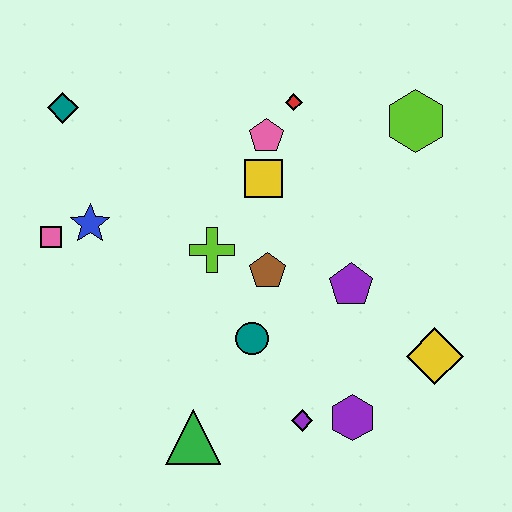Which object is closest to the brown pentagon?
The lime cross is closest to the brown pentagon.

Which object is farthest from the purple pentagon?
The teal diamond is farthest from the purple pentagon.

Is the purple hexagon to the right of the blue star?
Yes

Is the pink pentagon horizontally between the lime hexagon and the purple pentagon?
No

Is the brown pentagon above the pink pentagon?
No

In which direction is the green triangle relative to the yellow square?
The green triangle is below the yellow square.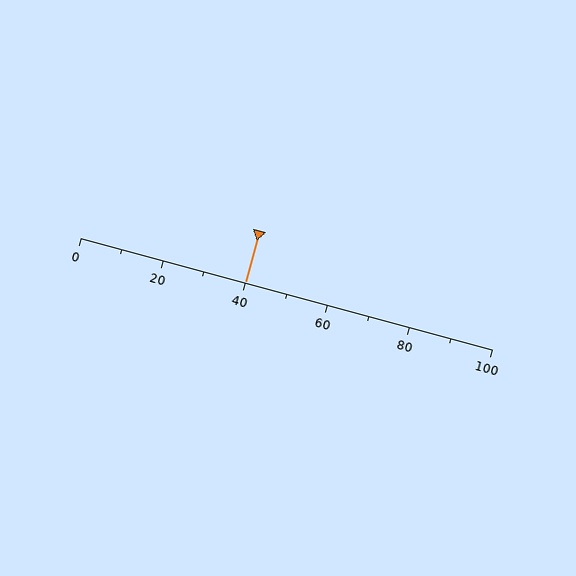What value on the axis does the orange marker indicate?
The marker indicates approximately 40.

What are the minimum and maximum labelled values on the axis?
The axis runs from 0 to 100.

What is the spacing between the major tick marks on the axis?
The major ticks are spaced 20 apart.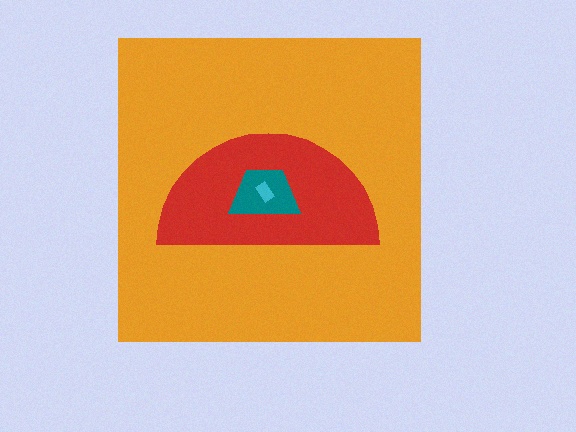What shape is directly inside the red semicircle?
The teal trapezoid.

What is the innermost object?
The cyan rectangle.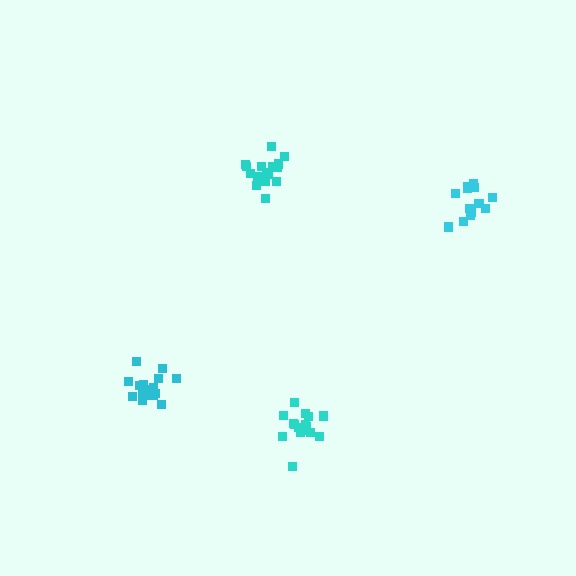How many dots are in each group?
Group 1: 18 dots, Group 2: 17 dots, Group 3: 16 dots, Group 4: 13 dots (64 total).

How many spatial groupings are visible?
There are 4 spatial groupings.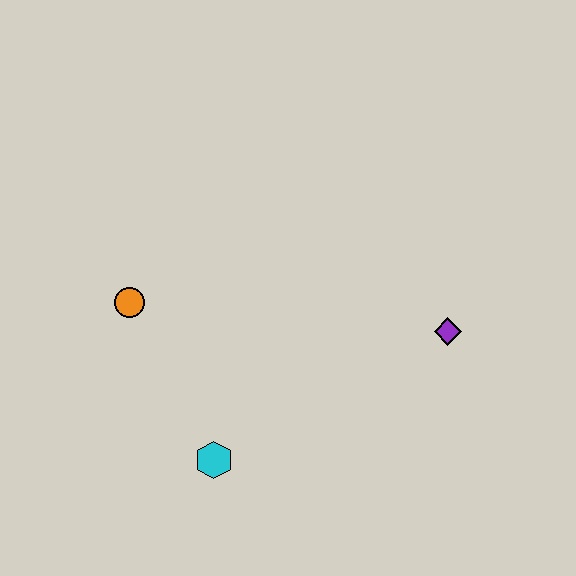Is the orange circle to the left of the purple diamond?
Yes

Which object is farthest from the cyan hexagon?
The purple diamond is farthest from the cyan hexagon.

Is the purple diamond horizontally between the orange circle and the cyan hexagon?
No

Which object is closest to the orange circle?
The cyan hexagon is closest to the orange circle.